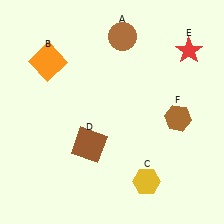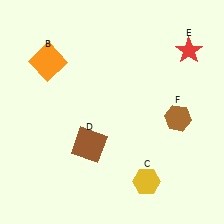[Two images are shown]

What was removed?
The brown circle (A) was removed in Image 2.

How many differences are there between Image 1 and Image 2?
There is 1 difference between the two images.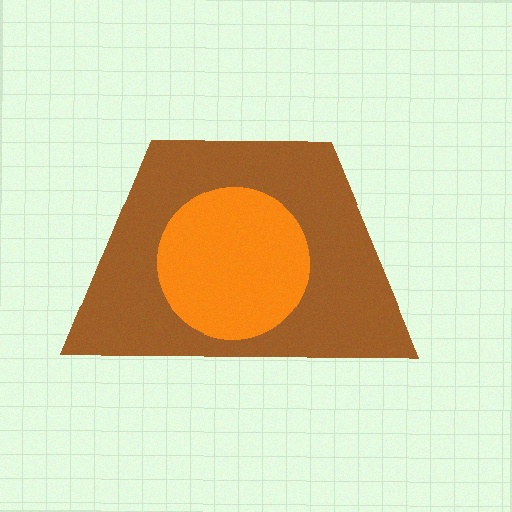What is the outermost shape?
The brown trapezoid.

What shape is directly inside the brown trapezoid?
The orange circle.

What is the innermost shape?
The orange circle.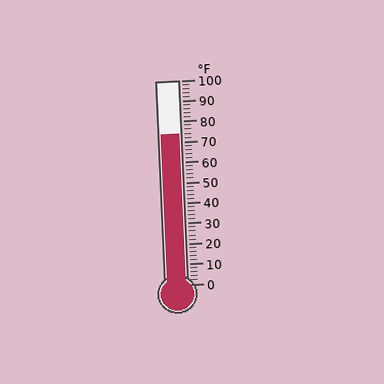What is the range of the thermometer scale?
The thermometer scale ranges from 0°F to 100°F.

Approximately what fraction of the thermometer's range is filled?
The thermometer is filled to approximately 75% of its range.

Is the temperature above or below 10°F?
The temperature is above 10°F.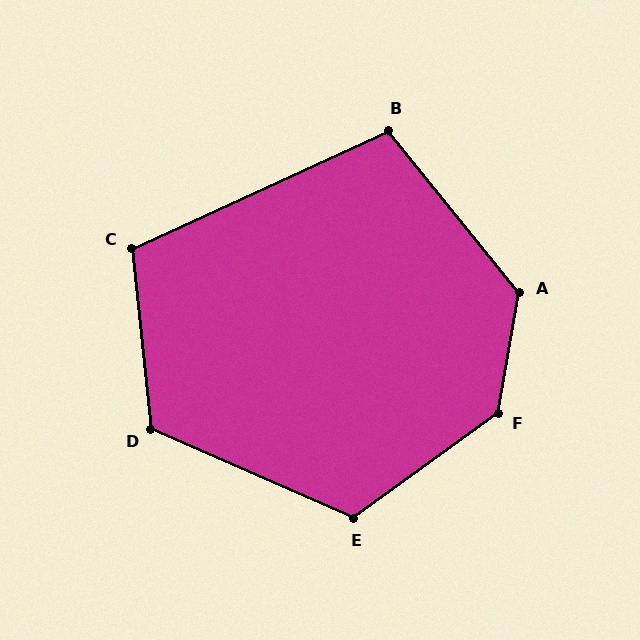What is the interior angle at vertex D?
Approximately 120 degrees (obtuse).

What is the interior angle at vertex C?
Approximately 109 degrees (obtuse).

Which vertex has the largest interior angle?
F, at approximately 136 degrees.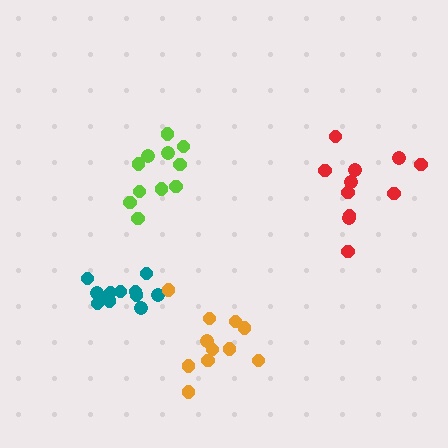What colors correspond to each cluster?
The clusters are colored: teal, red, orange, lime.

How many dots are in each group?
Group 1: 12 dots, Group 2: 11 dots, Group 3: 11 dots, Group 4: 11 dots (45 total).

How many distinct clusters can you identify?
There are 4 distinct clusters.